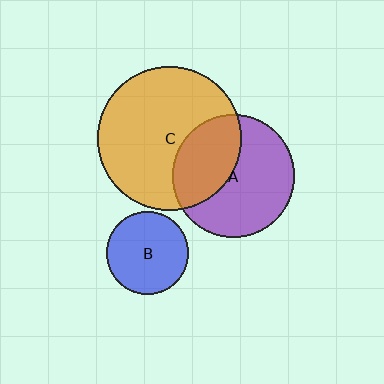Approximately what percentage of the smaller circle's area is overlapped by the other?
Approximately 40%.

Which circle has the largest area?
Circle C (orange).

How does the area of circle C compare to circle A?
Approximately 1.4 times.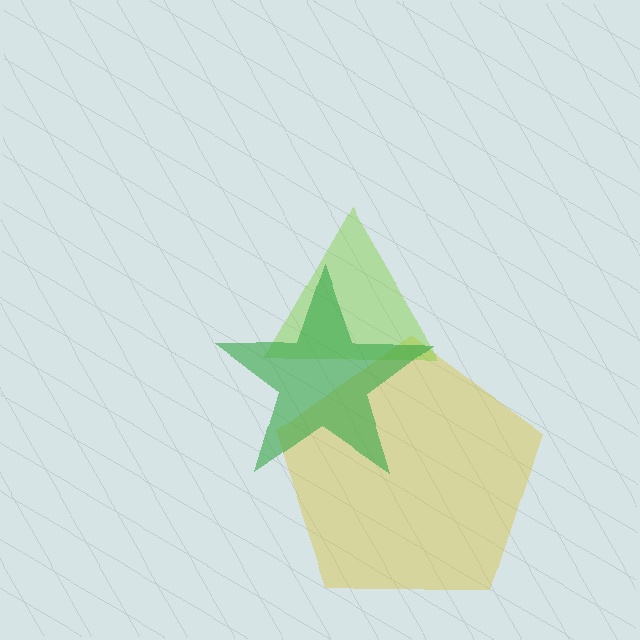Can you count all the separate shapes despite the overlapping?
Yes, there are 3 separate shapes.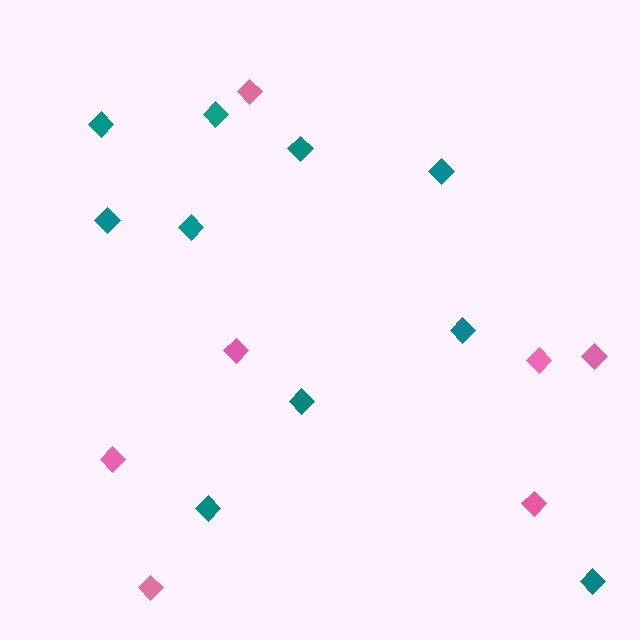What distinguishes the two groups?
There are 2 groups: one group of teal diamonds (10) and one group of pink diamonds (7).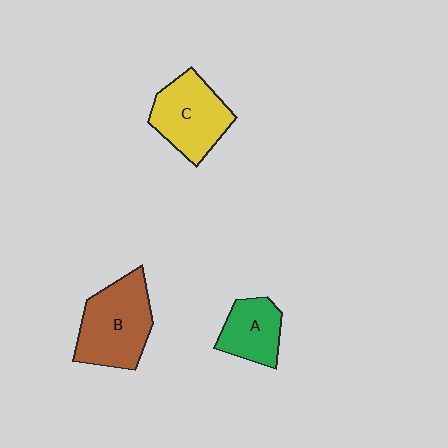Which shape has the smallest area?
Shape A (green).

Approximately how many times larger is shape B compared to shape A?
Approximately 1.6 times.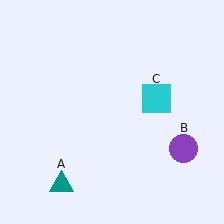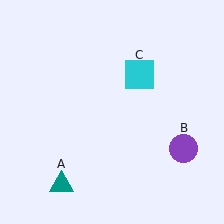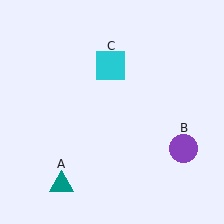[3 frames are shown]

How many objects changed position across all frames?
1 object changed position: cyan square (object C).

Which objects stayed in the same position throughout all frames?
Teal triangle (object A) and purple circle (object B) remained stationary.